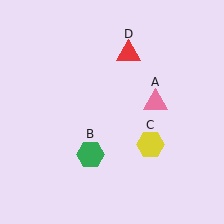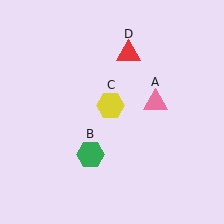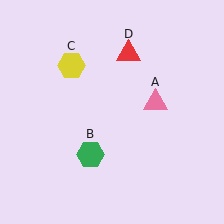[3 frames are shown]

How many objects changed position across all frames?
1 object changed position: yellow hexagon (object C).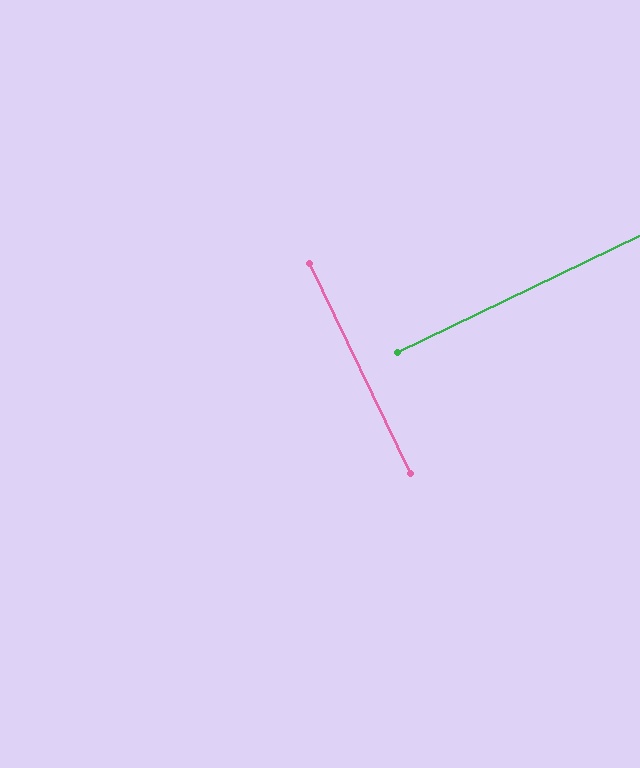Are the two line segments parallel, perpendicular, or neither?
Perpendicular — they meet at approximately 90°.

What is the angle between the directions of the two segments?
Approximately 90 degrees.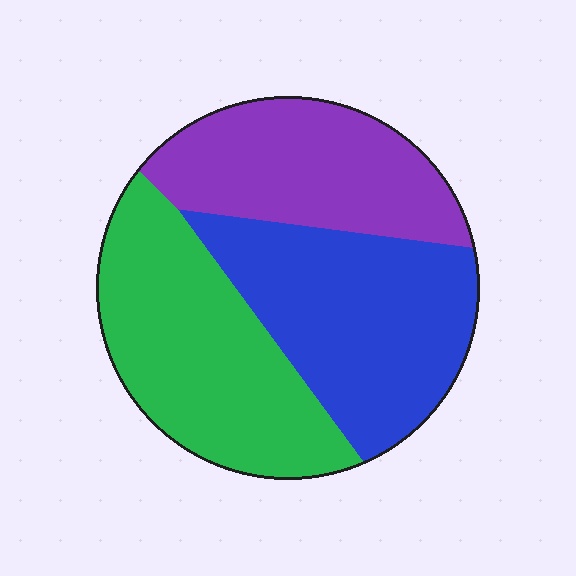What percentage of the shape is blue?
Blue covers around 35% of the shape.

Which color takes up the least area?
Purple, at roughly 30%.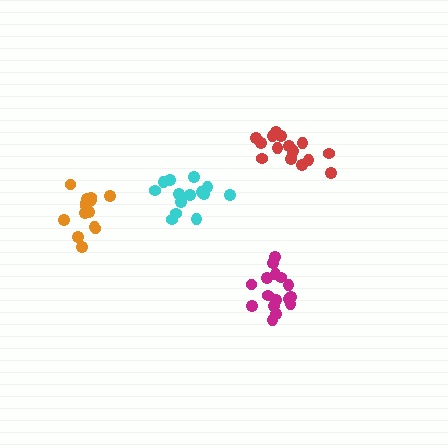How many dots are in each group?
Group 1: 15 dots, Group 2: 14 dots, Group 3: 16 dots, Group 4: 16 dots (61 total).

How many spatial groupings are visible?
There are 4 spatial groupings.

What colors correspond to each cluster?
The clusters are colored: orange, cyan, red, magenta.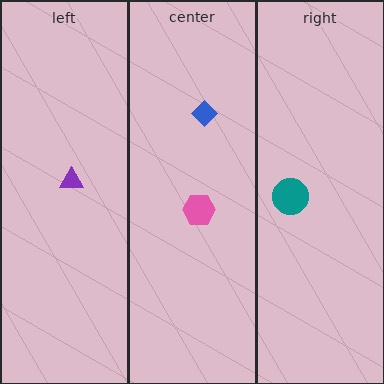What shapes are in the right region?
The teal circle.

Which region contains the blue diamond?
The center region.